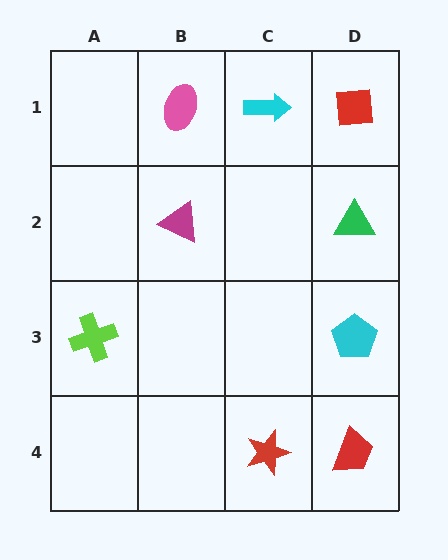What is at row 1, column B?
A pink ellipse.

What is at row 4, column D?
A red trapezoid.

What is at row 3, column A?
A lime cross.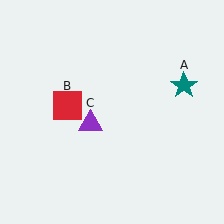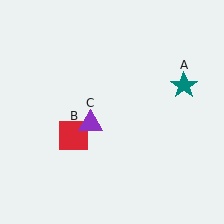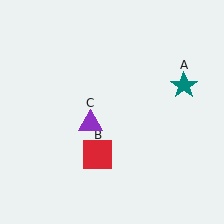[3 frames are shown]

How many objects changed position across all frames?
1 object changed position: red square (object B).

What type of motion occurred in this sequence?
The red square (object B) rotated counterclockwise around the center of the scene.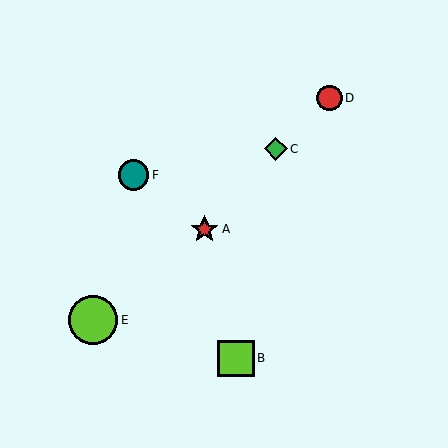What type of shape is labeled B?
Shape B is a lime square.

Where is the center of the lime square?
The center of the lime square is at (236, 358).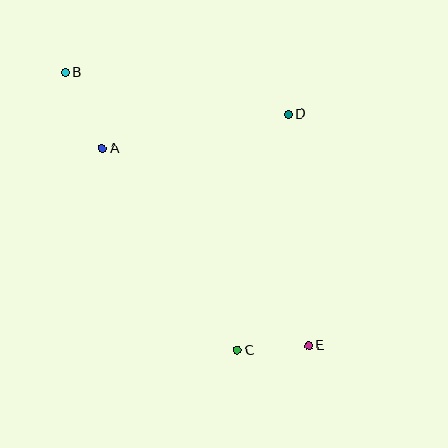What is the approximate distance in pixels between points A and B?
The distance between A and B is approximately 85 pixels.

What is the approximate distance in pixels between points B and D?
The distance between B and D is approximately 227 pixels.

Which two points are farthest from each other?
Points B and E are farthest from each other.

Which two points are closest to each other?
Points C and E are closest to each other.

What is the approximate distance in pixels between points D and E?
The distance between D and E is approximately 232 pixels.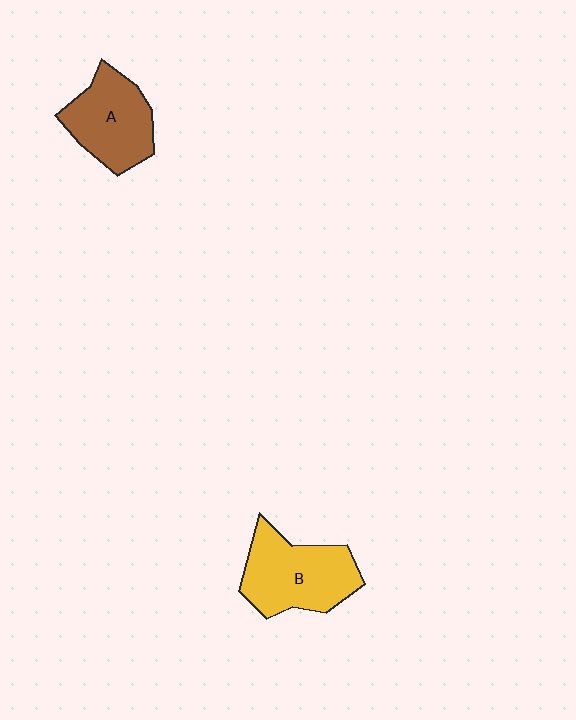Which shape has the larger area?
Shape B (yellow).